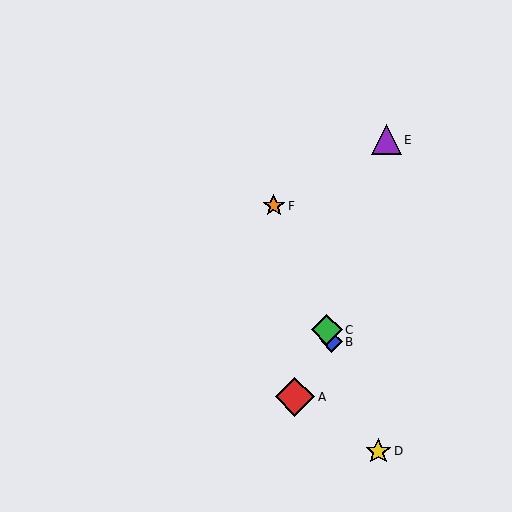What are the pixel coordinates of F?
Object F is at (274, 206).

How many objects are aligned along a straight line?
4 objects (B, C, D, F) are aligned along a straight line.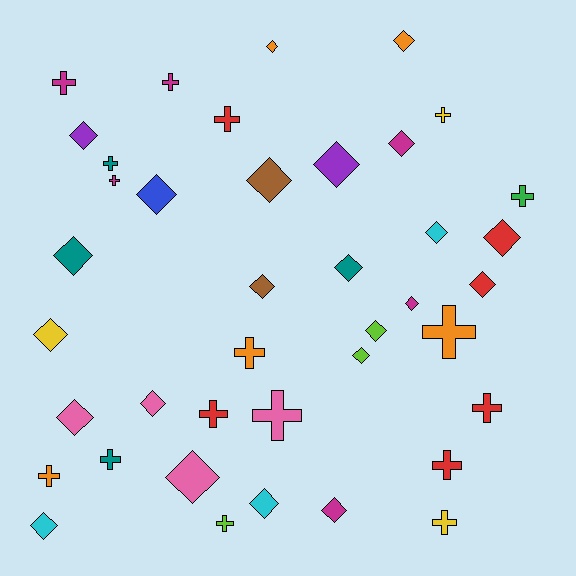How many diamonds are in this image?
There are 23 diamonds.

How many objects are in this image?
There are 40 objects.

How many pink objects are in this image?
There are 4 pink objects.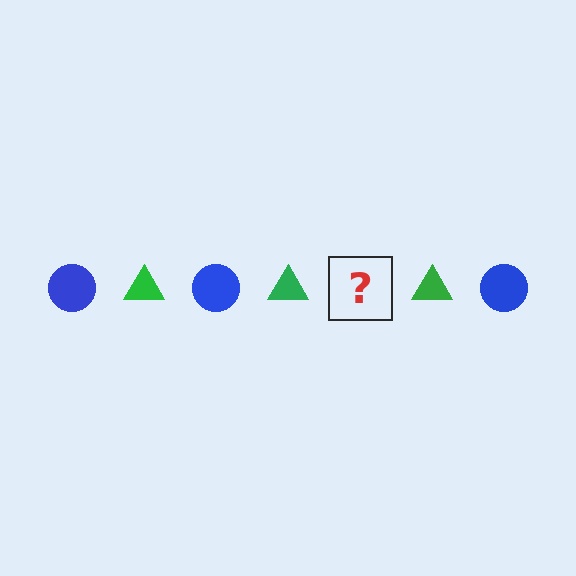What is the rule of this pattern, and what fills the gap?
The rule is that the pattern alternates between blue circle and green triangle. The gap should be filled with a blue circle.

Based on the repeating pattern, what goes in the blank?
The blank should be a blue circle.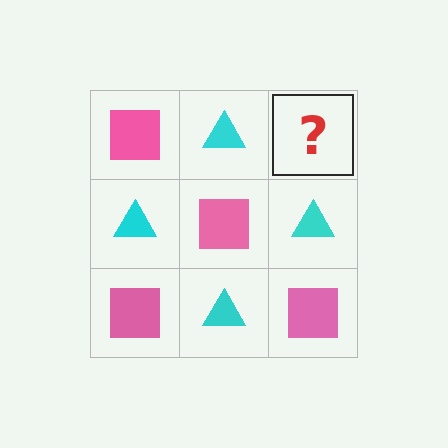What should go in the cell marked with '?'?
The missing cell should contain a pink square.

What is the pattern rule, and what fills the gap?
The rule is that it alternates pink square and cyan triangle in a checkerboard pattern. The gap should be filled with a pink square.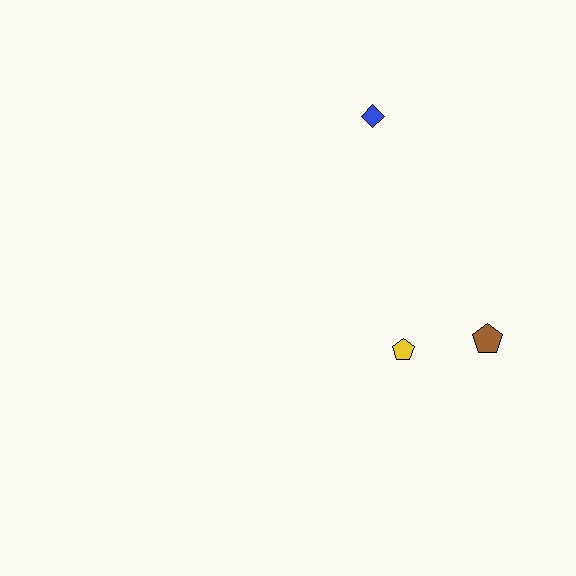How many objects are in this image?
There are 3 objects.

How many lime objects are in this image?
There are no lime objects.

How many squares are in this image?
There are no squares.